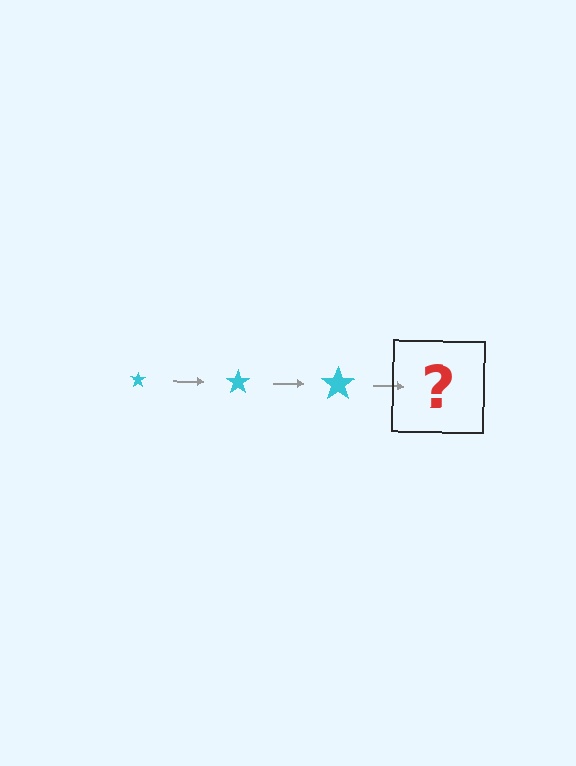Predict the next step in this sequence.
The next step is a cyan star, larger than the previous one.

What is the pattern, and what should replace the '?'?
The pattern is that the star gets progressively larger each step. The '?' should be a cyan star, larger than the previous one.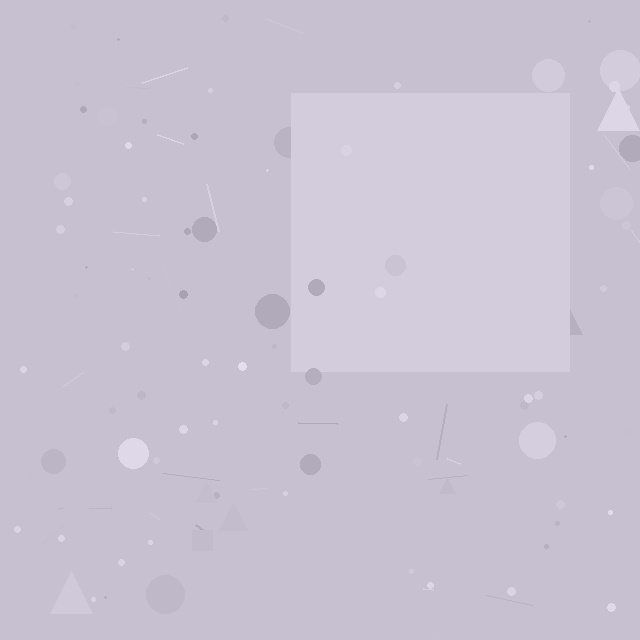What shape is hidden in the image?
A square is hidden in the image.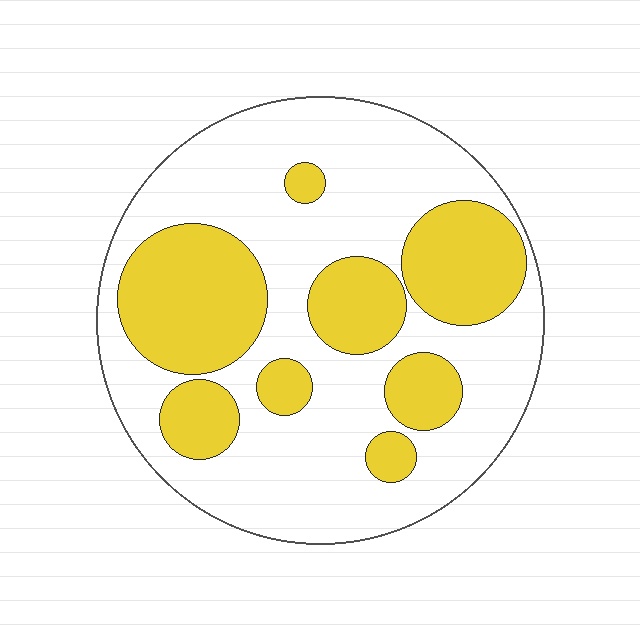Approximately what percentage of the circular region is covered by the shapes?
Approximately 35%.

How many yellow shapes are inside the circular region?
8.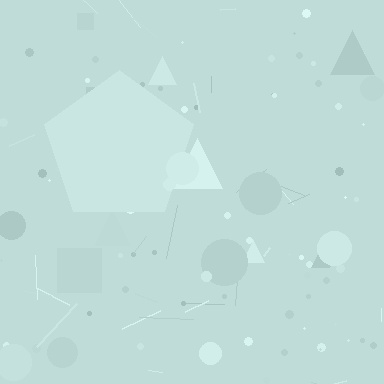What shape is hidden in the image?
A pentagon is hidden in the image.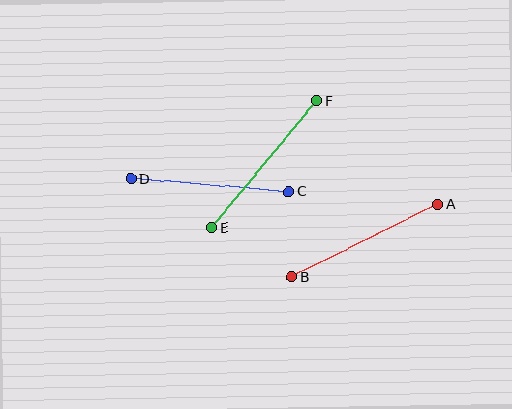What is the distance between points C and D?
The distance is approximately 158 pixels.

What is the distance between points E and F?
The distance is approximately 164 pixels.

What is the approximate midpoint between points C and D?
The midpoint is at approximately (210, 185) pixels.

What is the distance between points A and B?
The distance is approximately 163 pixels.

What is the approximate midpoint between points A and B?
The midpoint is at approximately (365, 241) pixels.